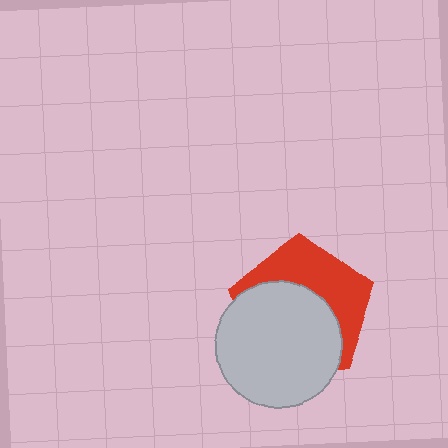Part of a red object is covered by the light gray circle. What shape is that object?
It is a pentagon.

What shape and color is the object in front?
The object in front is a light gray circle.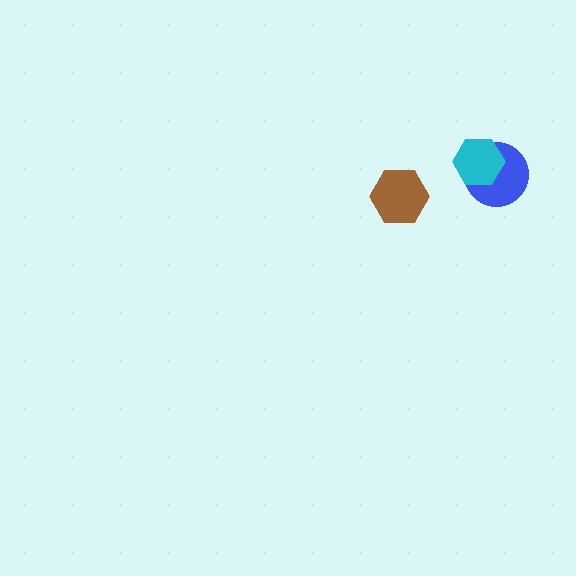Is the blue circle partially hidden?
Yes, it is partially covered by another shape.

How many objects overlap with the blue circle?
1 object overlaps with the blue circle.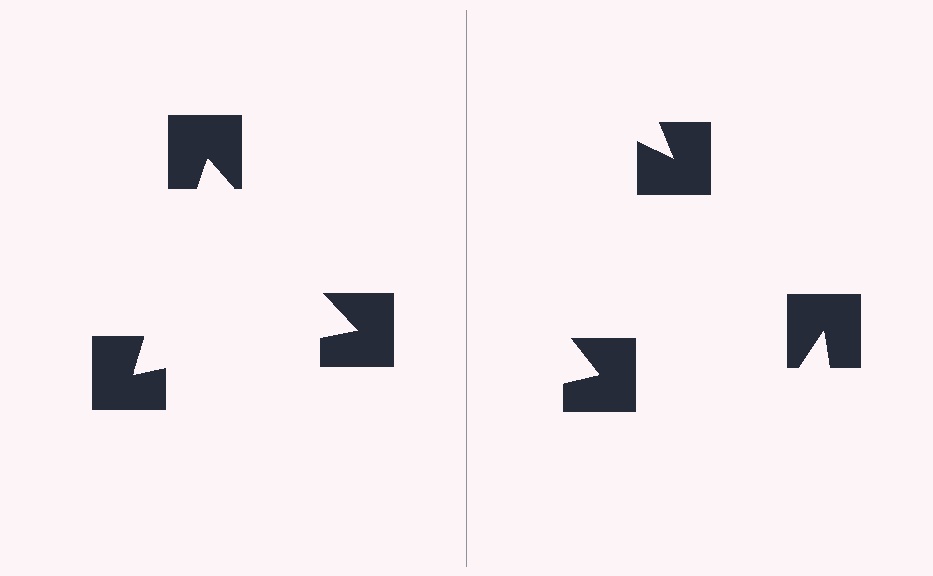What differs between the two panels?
The notched squares are positioned identically on both sides; only the wedge orientations differ. On the left they align to a triangle; on the right they are misaligned.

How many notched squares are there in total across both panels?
6 — 3 on each side.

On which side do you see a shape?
An illusory triangle appears on the left side. On the right side the wedge cuts are rotated, so no coherent shape forms.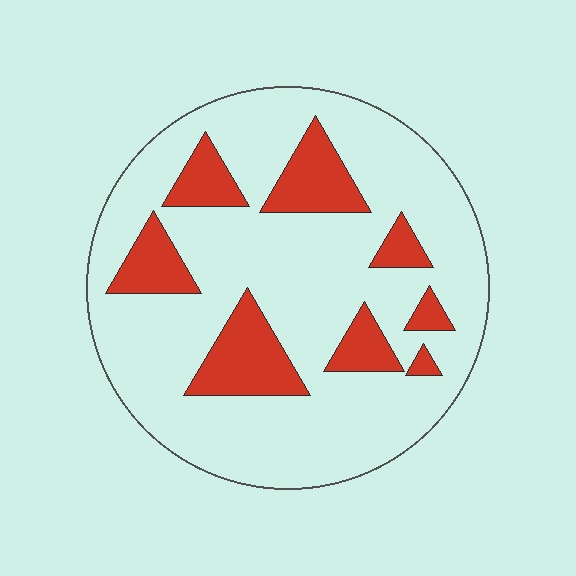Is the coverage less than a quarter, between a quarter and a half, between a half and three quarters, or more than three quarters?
Less than a quarter.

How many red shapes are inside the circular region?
8.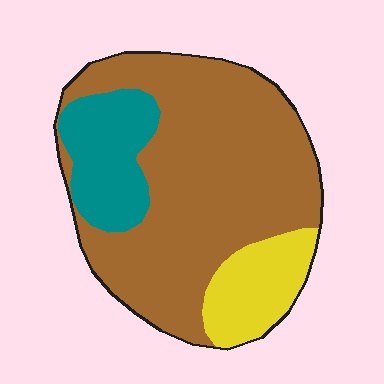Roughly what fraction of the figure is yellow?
Yellow covers about 15% of the figure.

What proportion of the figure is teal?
Teal takes up about one sixth (1/6) of the figure.